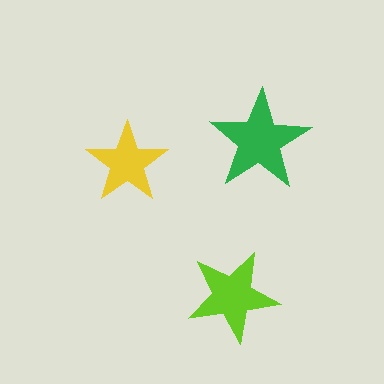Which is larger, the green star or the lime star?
The green one.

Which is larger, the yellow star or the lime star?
The lime one.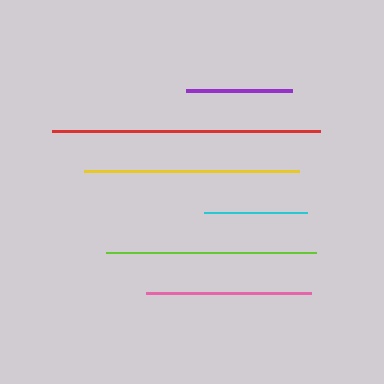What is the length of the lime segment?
The lime segment is approximately 210 pixels long.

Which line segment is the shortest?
The cyan line is the shortest at approximately 103 pixels.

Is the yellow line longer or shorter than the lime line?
The yellow line is longer than the lime line.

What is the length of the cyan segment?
The cyan segment is approximately 103 pixels long.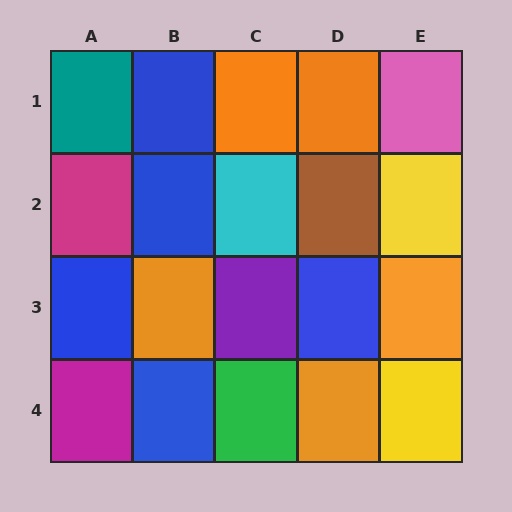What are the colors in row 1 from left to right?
Teal, blue, orange, orange, pink.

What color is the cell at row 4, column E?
Yellow.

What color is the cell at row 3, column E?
Orange.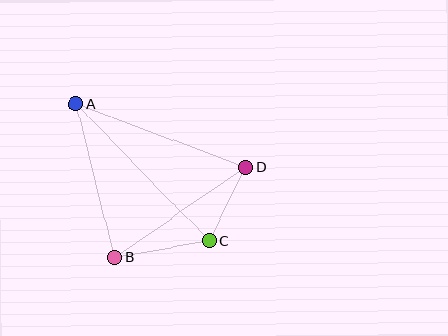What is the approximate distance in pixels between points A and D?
The distance between A and D is approximately 181 pixels.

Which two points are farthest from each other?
Points A and C are farthest from each other.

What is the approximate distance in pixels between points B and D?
The distance between B and D is approximately 159 pixels.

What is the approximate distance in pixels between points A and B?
The distance between A and B is approximately 158 pixels.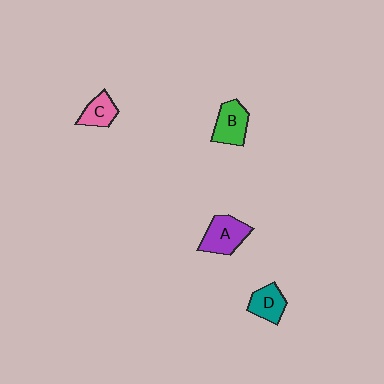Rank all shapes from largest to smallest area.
From largest to smallest: A (purple), B (green), D (teal), C (pink).